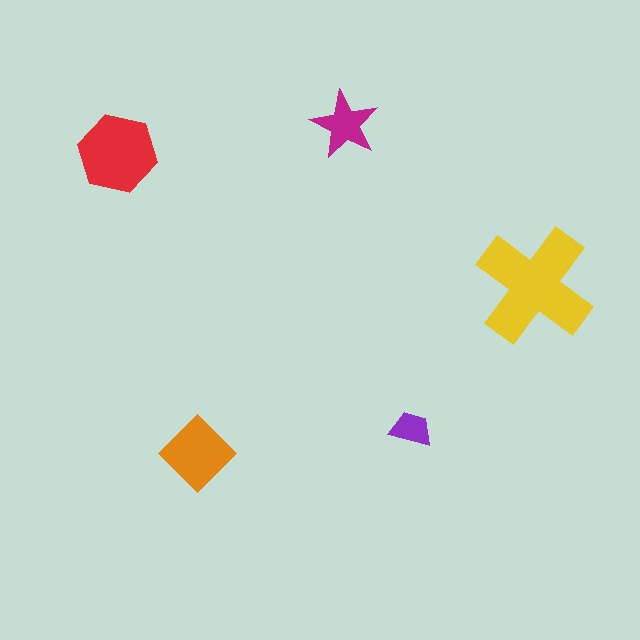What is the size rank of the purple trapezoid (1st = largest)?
5th.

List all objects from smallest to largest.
The purple trapezoid, the magenta star, the orange diamond, the red hexagon, the yellow cross.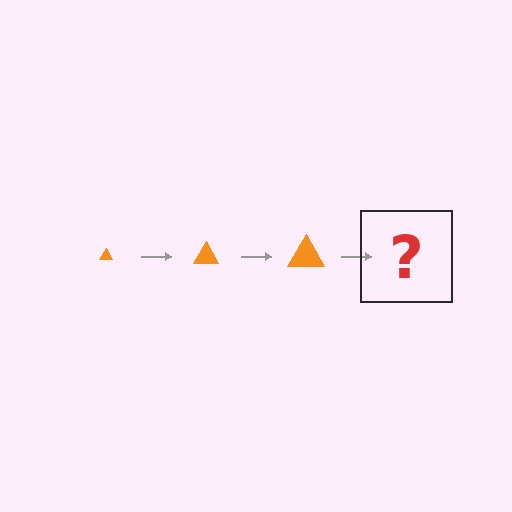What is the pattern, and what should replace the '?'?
The pattern is that the triangle gets progressively larger each step. The '?' should be an orange triangle, larger than the previous one.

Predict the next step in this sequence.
The next step is an orange triangle, larger than the previous one.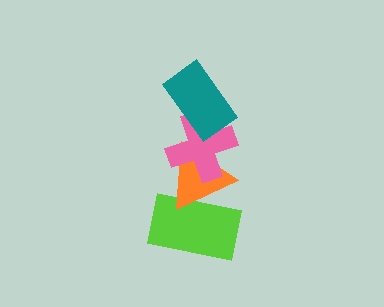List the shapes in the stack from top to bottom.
From top to bottom: the teal rectangle, the pink cross, the orange triangle, the lime rectangle.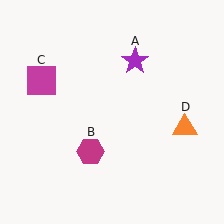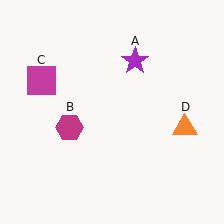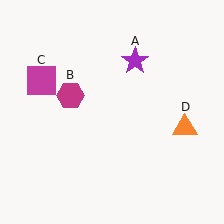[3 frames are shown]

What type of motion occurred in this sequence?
The magenta hexagon (object B) rotated clockwise around the center of the scene.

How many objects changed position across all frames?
1 object changed position: magenta hexagon (object B).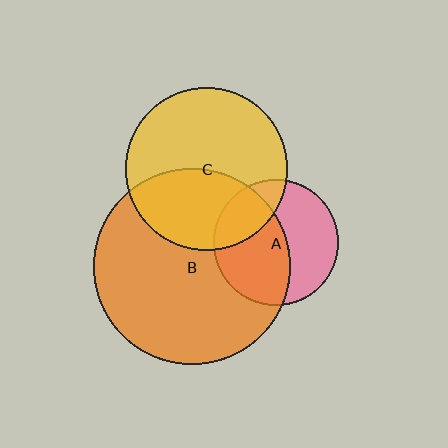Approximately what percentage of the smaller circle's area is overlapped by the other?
Approximately 40%.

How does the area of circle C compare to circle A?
Approximately 1.7 times.